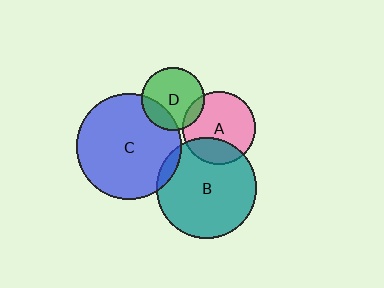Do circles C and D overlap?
Yes.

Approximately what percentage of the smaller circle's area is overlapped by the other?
Approximately 20%.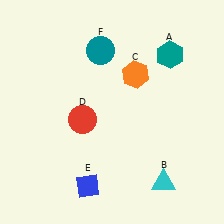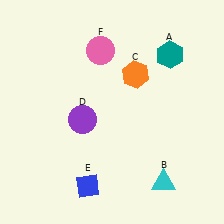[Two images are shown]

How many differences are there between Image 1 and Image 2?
There are 2 differences between the two images.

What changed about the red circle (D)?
In Image 1, D is red. In Image 2, it changed to purple.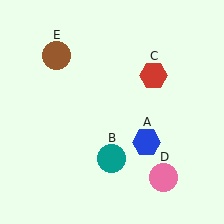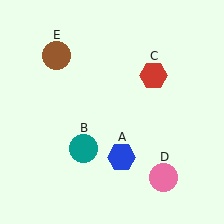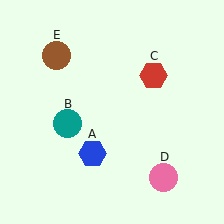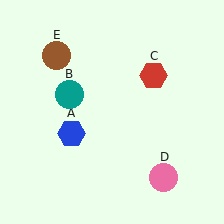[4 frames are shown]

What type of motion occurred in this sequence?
The blue hexagon (object A), teal circle (object B) rotated clockwise around the center of the scene.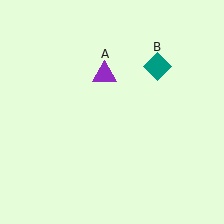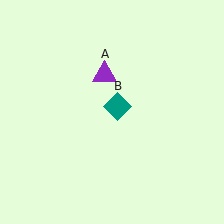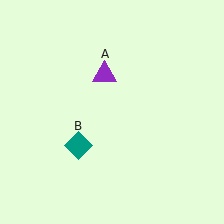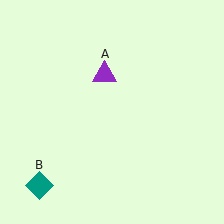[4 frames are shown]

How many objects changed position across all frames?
1 object changed position: teal diamond (object B).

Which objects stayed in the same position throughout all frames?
Purple triangle (object A) remained stationary.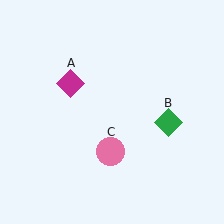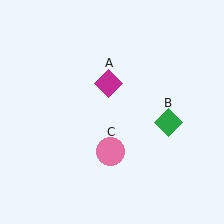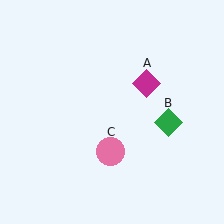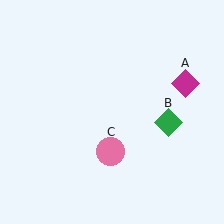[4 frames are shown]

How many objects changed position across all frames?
1 object changed position: magenta diamond (object A).